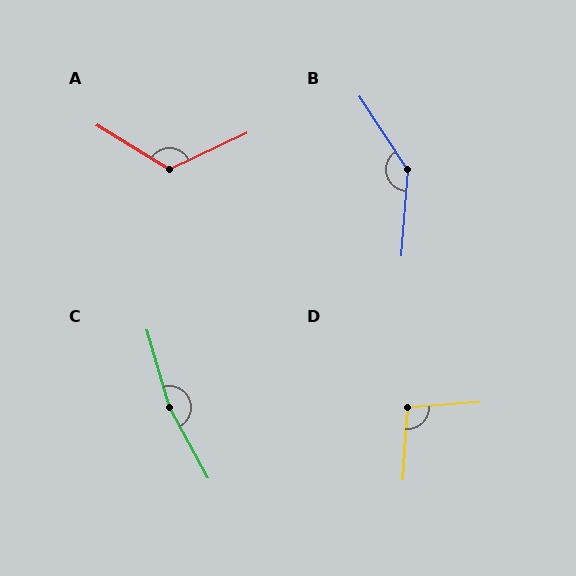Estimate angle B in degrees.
Approximately 143 degrees.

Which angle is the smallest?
D, at approximately 98 degrees.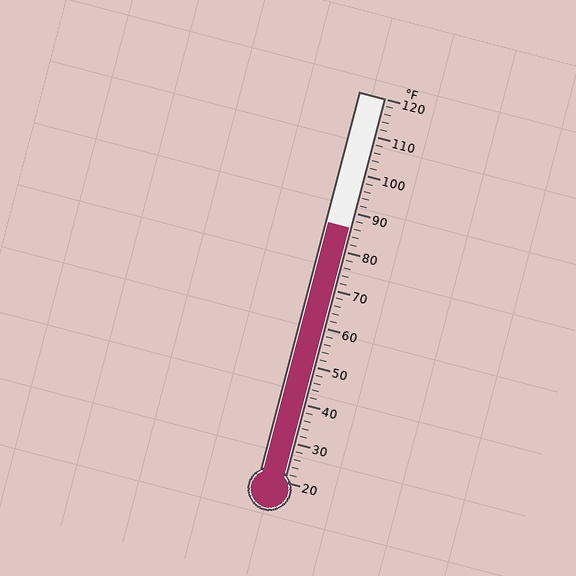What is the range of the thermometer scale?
The thermometer scale ranges from 20°F to 120°F.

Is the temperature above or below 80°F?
The temperature is above 80°F.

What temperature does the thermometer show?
The thermometer shows approximately 86°F.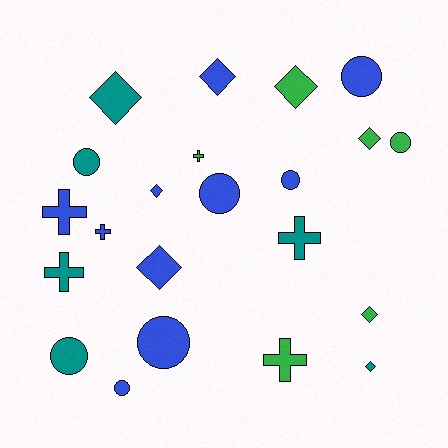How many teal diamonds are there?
There are 2 teal diamonds.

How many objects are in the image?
There are 22 objects.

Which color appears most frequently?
Blue, with 10 objects.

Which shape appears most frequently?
Diamond, with 8 objects.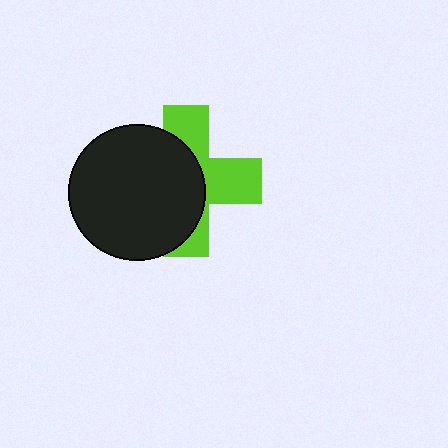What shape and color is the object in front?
The object in front is a black circle.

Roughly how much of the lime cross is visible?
About half of it is visible (roughly 46%).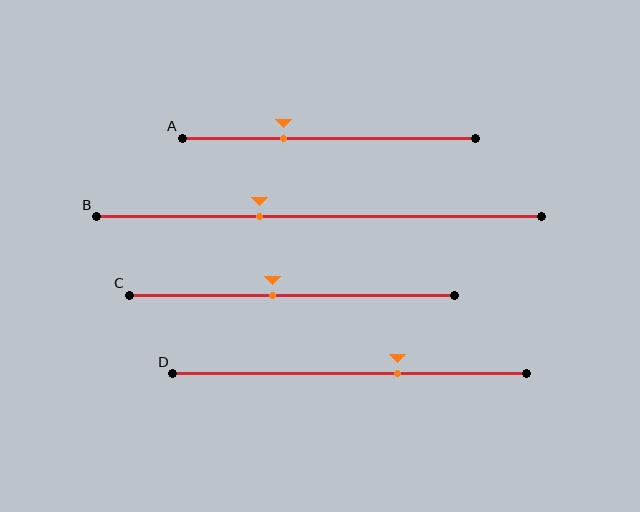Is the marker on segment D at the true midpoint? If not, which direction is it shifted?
No, the marker on segment D is shifted to the right by about 13% of the segment length.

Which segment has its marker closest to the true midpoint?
Segment C has its marker closest to the true midpoint.